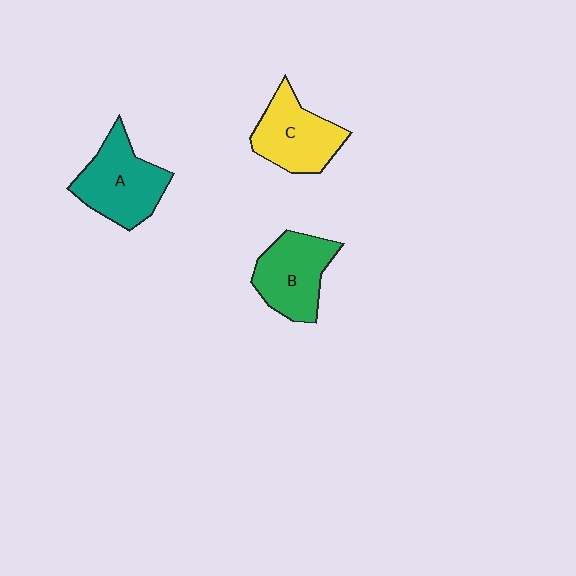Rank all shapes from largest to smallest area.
From largest to smallest: A (teal), B (green), C (yellow).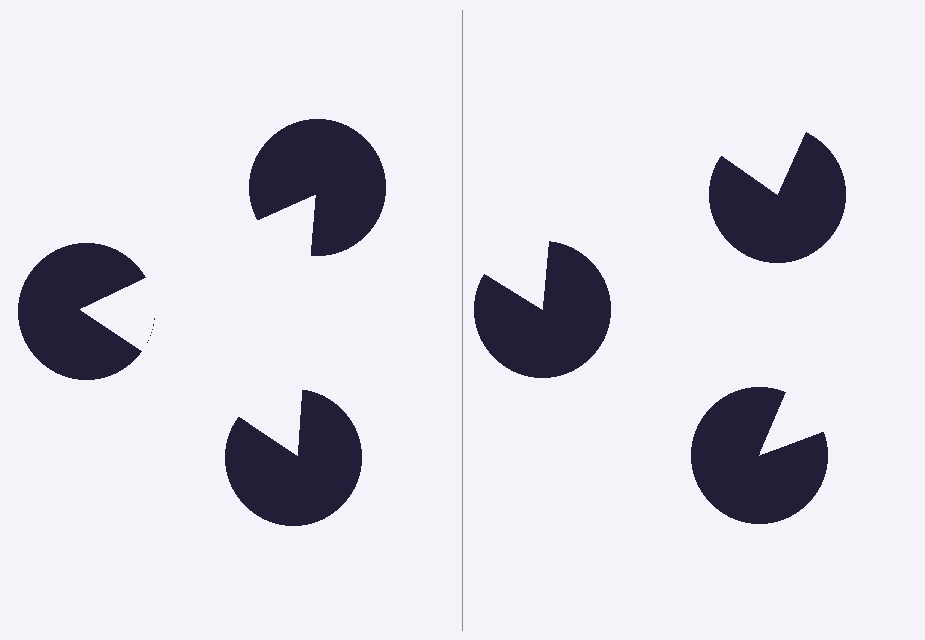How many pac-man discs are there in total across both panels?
6 — 3 on each side.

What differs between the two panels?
The pac-man discs are positioned identically on both sides; only the wedge orientations differ. On the left they align to a triangle; on the right they are misaligned.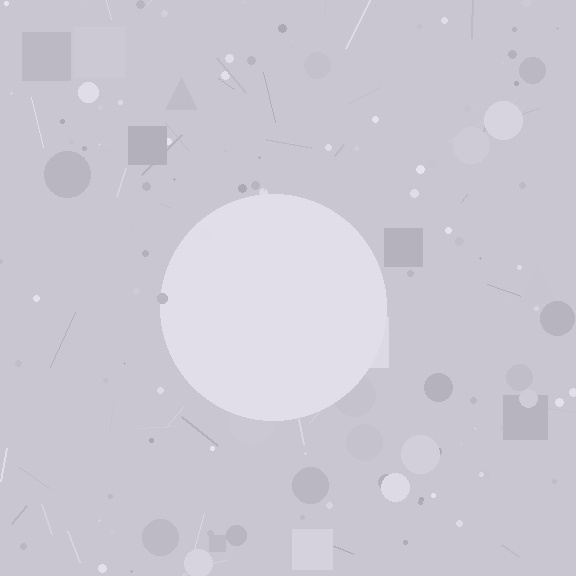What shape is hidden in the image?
A circle is hidden in the image.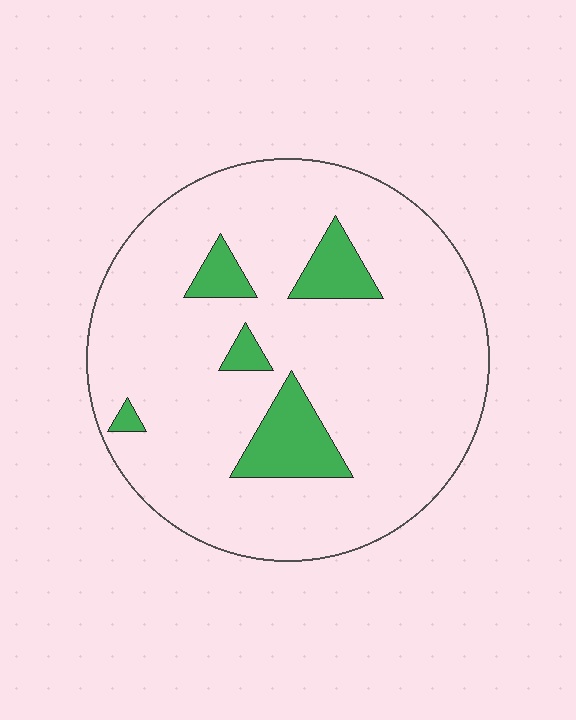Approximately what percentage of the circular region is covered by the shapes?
Approximately 10%.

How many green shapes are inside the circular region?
5.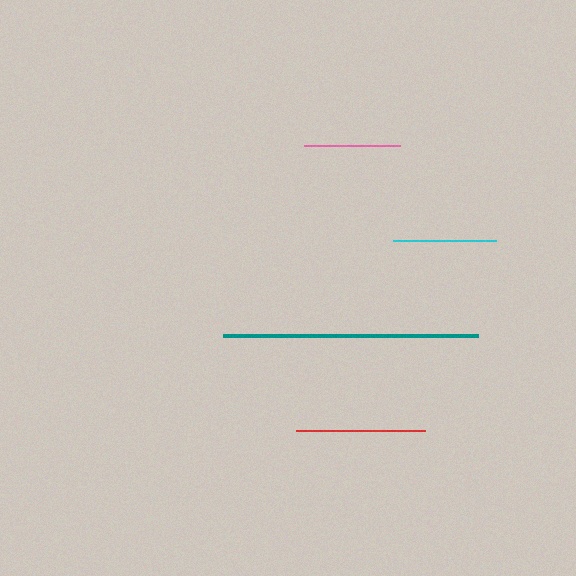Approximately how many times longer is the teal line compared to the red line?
The teal line is approximately 2.0 times the length of the red line.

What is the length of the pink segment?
The pink segment is approximately 95 pixels long.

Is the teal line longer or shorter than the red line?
The teal line is longer than the red line.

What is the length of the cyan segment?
The cyan segment is approximately 103 pixels long.